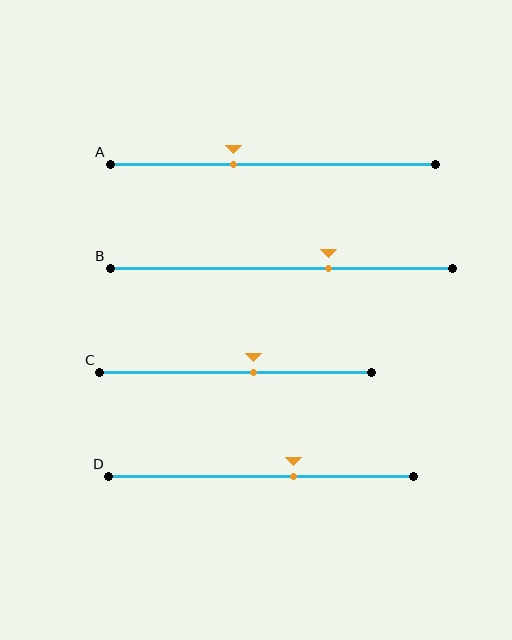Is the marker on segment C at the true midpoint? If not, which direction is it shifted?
No, the marker on segment C is shifted to the right by about 6% of the segment length.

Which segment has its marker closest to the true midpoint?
Segment C has its marker closest to the true midpoint.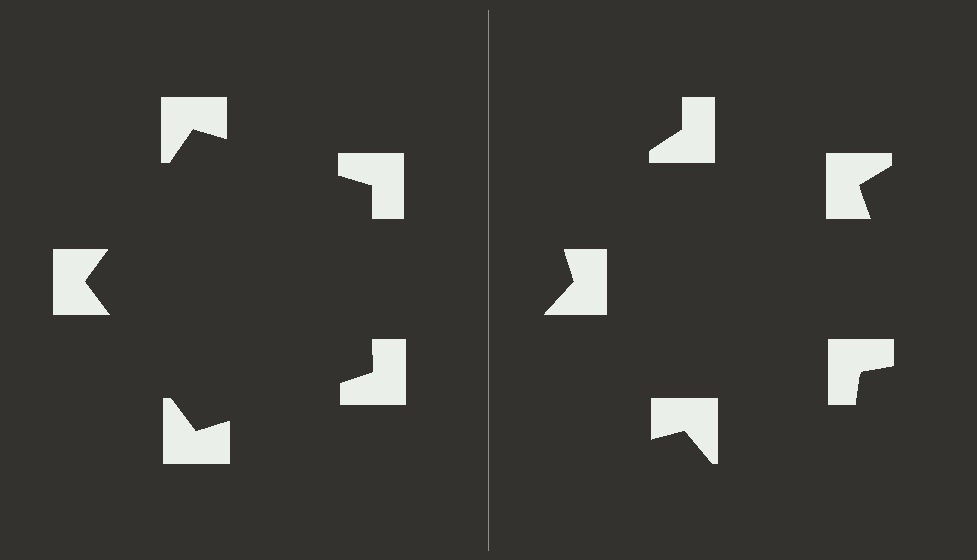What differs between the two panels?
The notched squares are positioned identically on both sides; only the wedge orientations differ. On the left they align to a pentagon; on the right they are misaligned.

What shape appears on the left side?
An illusory pentagon.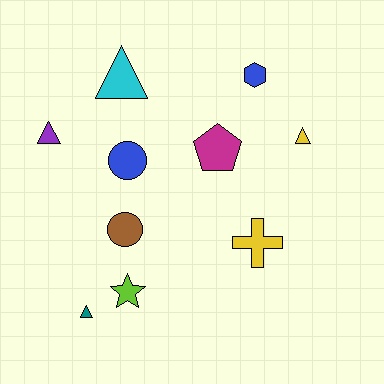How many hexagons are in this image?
There is 1 hexagon.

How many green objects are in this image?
There are no green objects.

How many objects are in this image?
There are 10 objects.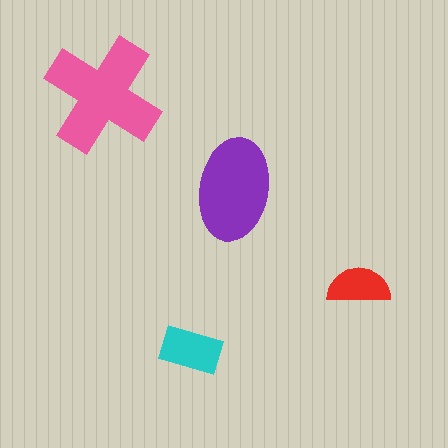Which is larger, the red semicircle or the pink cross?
The pink cross.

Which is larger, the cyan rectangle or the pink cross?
The pink cross.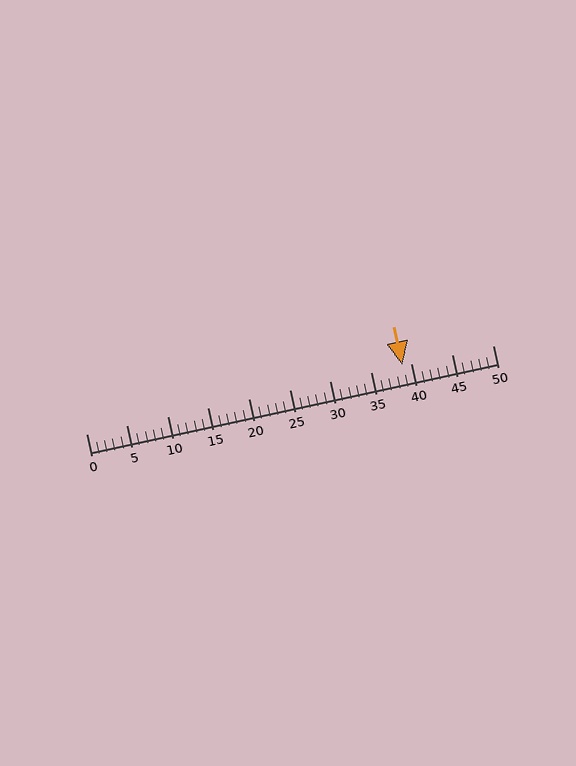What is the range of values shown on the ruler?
The ruler shows values from 0 to 50.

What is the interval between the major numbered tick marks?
The major tick marks are spaced 5 units apart.